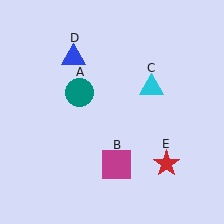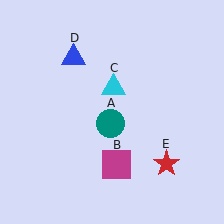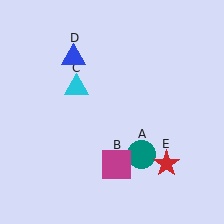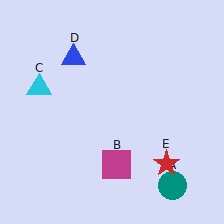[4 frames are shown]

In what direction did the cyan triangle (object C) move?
The cyan triangle (object C) moved left.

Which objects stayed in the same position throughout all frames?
Magenta square (object B) and blue triangle (object D) and red star (object E) remained stationary.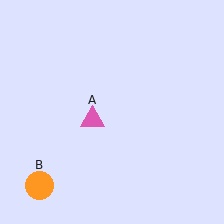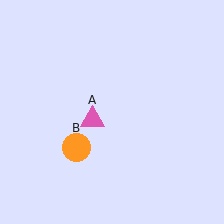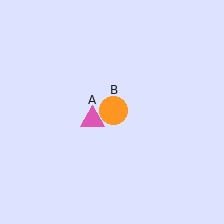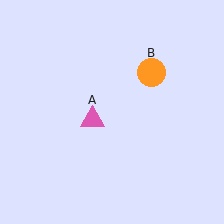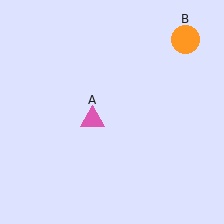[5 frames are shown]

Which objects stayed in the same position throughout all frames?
Pink triangle (object A) remained stationary.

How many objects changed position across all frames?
1 object changed position: orange circle (object B).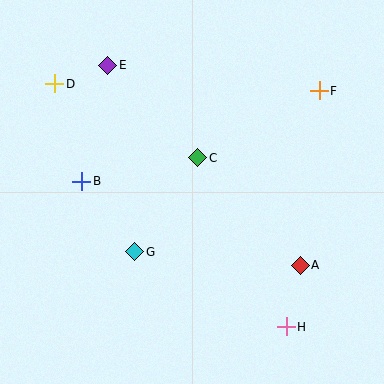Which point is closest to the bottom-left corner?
Point G is closest to the bottom-left corner.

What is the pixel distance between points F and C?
The distance between F and C is 139 pixels.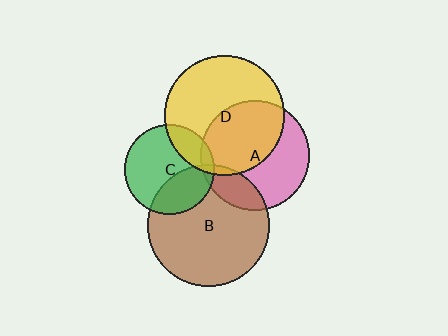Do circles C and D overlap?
Yes.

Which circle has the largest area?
Circle B (brown).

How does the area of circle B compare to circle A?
Approximately 1.2 times.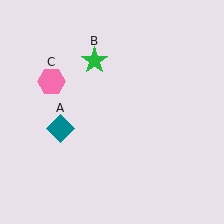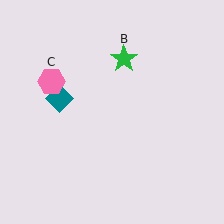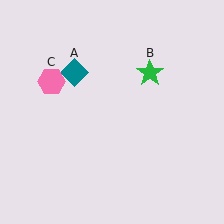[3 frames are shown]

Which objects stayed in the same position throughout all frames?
Pink hexagon (object C) remained stationary.